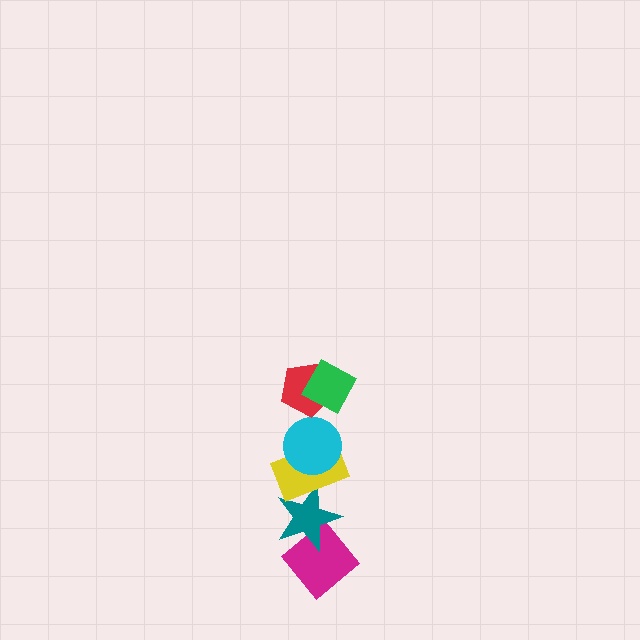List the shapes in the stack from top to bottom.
From top to bottom: the green square, the red pentagon, the cyan circle, the yellow rectangle, the teal star, the magenta diamond.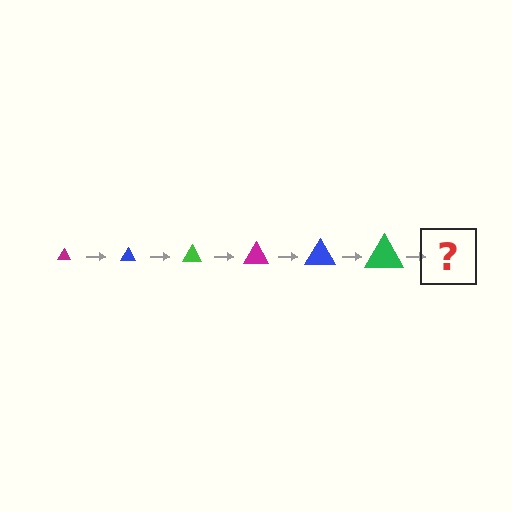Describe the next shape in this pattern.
It should be a magenta triangle, larger than the previous one.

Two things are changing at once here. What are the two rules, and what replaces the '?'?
The two rules are that the triangle grows larger each step and the color cycles through magenta, blue, and green. The '?' should be a magenta triangle, larger than the previous one.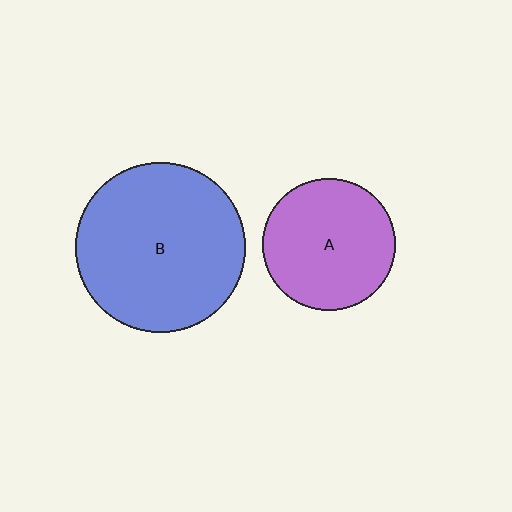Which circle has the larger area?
Circle B (blue).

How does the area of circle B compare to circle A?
Approximately 1.6 times.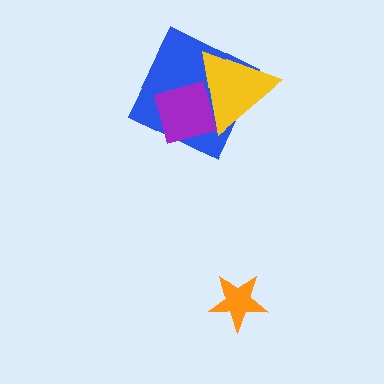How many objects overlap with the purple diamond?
2 objects overlap with the purple diamond.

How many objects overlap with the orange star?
0 objects overlap with the orange star.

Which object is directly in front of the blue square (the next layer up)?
The yellow triangle is directly in front of the blue square.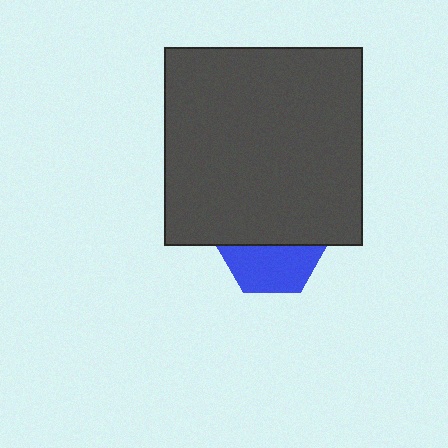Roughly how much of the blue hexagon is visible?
About half of it is visible (roughly 47%).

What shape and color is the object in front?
The object in front is a dark gray square.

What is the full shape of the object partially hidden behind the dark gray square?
The partially hidden object is a blue hexagon.